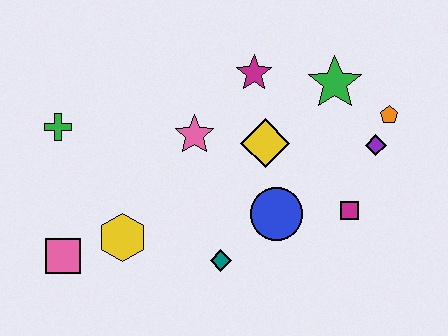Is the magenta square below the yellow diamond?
Yes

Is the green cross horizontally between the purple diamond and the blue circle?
No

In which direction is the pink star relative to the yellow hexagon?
The pink star is above the yellow hexagon.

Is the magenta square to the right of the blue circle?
Yes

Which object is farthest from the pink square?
The orange pentagon is farthest from the pink square.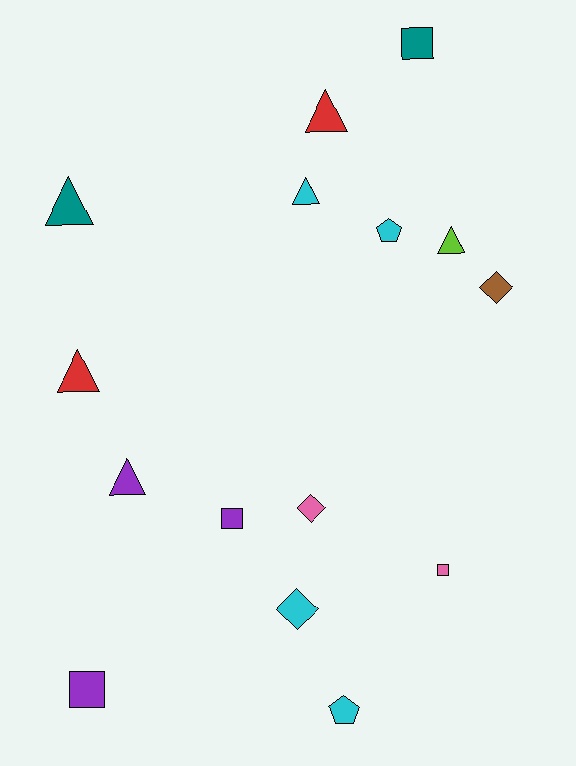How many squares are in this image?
There are 4 squares.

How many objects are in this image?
There are 15 objects.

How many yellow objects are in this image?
There are no yellow objects.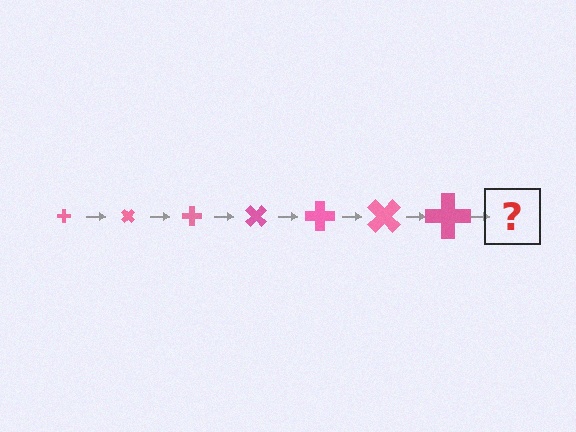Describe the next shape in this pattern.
It should be a cross, larger than the previous one and rotated 315 degrees from the start.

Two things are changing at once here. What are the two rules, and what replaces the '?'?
The two rules are that the cross grows larger each step and it rotates 45 degrees each step. The '?' should be a cross, larger than the previous one and rotated 315 degrees from the start.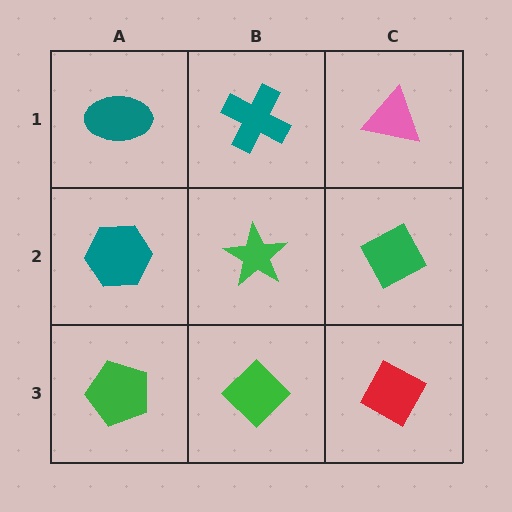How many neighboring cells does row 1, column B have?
3.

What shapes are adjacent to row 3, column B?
A green star (row 2, column B), a green pentagon (row 3, column A), a red diamond (row 3, column C).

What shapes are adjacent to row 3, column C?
A green diamond (row 2, column C), a green diamond (row 3, column B).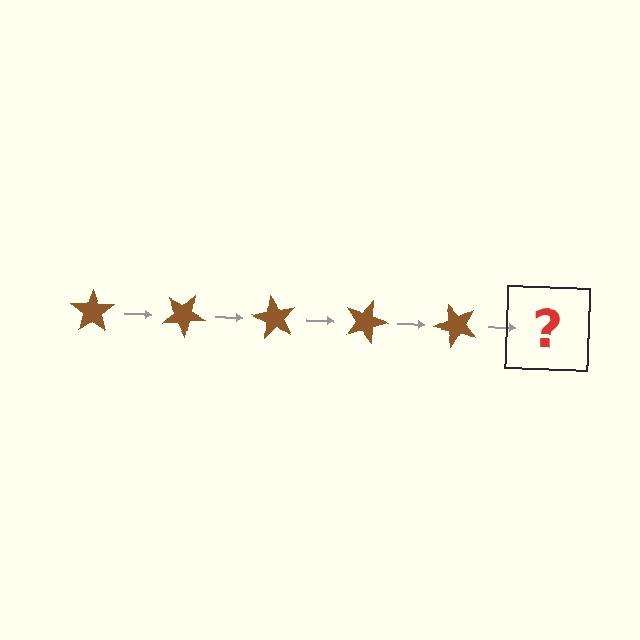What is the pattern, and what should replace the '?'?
The pattern is that the star rotates 30 degrees each step. The '?' should be a brown star rotated 150 degrees.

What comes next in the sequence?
The next element should be a brown star rotated 150 degrees.